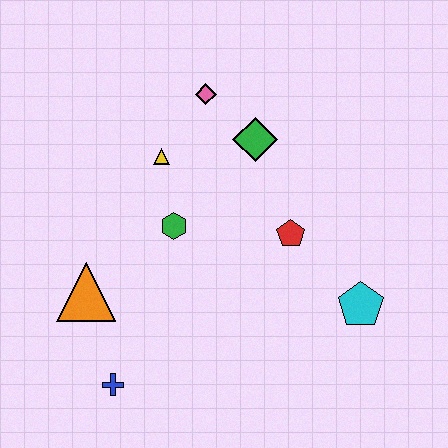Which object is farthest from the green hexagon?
The cyan pentagon is farthest from the green hexagon.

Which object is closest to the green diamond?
The pink diamond is closest to the green diamond.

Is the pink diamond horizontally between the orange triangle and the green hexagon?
No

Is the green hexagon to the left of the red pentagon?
Yes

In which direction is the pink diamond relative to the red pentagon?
The pink diamond is above the red pentagon.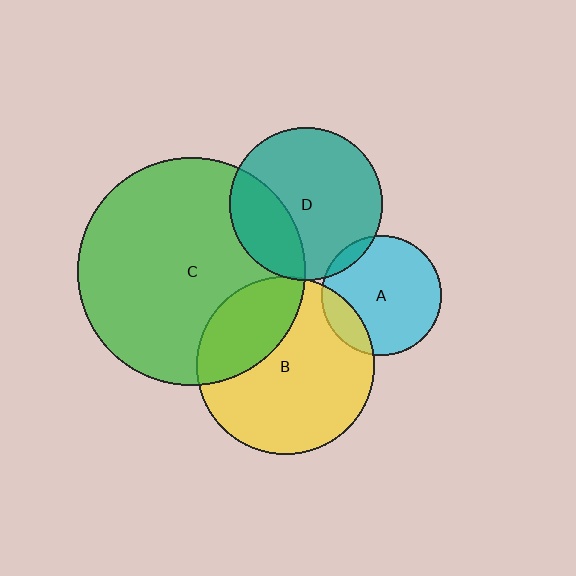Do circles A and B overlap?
Yes.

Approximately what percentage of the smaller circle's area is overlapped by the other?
Approximately 15%.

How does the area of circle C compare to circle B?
Approximately 1.6 times.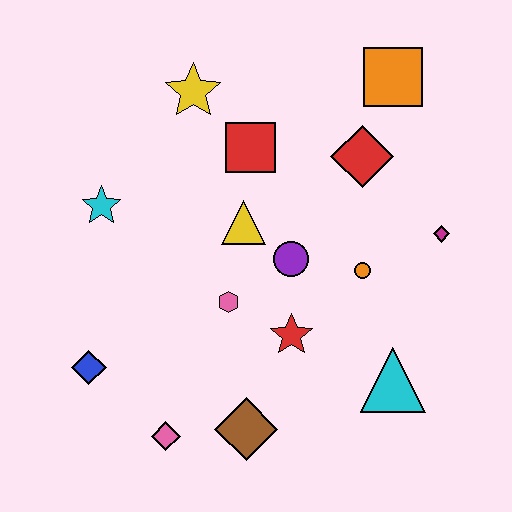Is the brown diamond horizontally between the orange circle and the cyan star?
Yes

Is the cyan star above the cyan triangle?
Yes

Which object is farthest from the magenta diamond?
The blue diamond is farthest from the magenta diamond.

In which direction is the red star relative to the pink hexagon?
The red star is to the right of the pink hexagon.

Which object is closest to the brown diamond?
The pink diamond is closest to the brown diamond.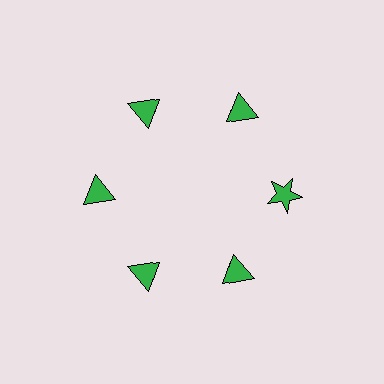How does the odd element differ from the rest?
It has a different shape: star instead of triangle.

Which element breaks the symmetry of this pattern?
The green star at roughly the 3 o'clock position breaks the symmetry. All other shapes are green triangles.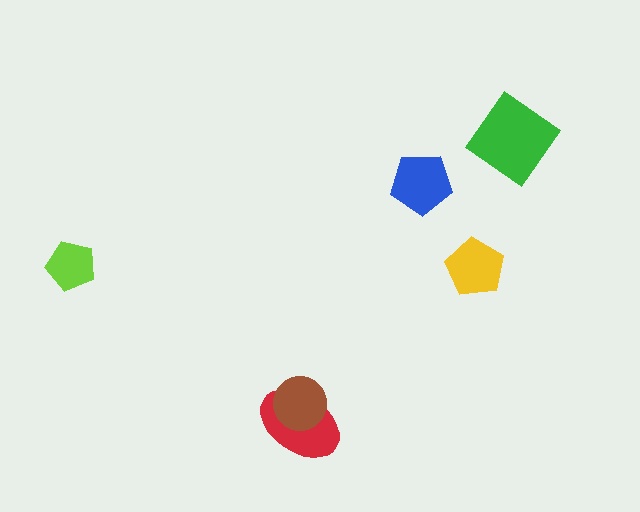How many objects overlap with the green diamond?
0 objects overlap with the green diamond.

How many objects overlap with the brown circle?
1 object overlaps with the brown circle.